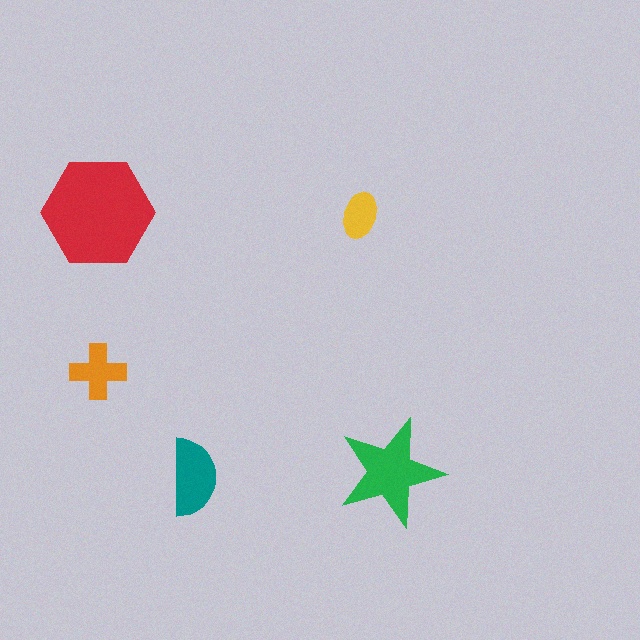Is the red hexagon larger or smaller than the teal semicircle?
Larger.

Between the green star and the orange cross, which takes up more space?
The green star.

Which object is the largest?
The red hexagon.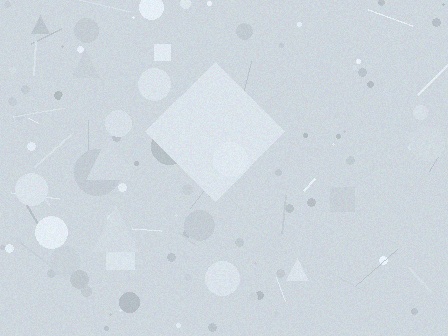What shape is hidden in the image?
A diamond is hidden in the image.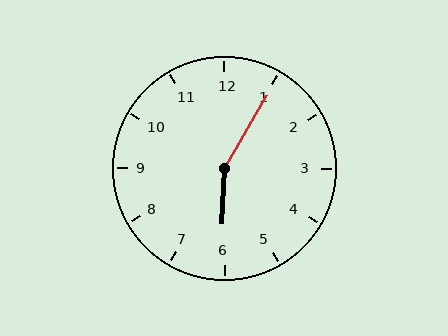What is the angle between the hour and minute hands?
Approximately 152 degrees.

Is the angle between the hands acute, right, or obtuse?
It is obtuse.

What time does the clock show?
6:05.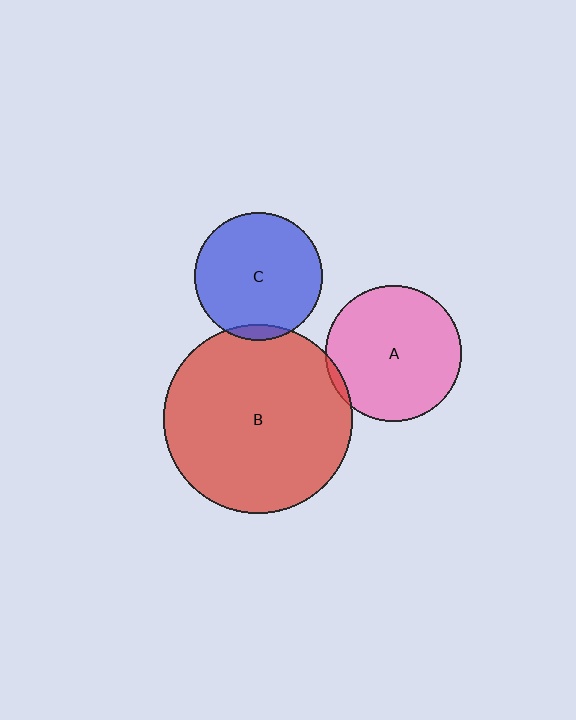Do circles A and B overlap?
Yes.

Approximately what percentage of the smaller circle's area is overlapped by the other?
Approximately 5%.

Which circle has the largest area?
Circle B (red).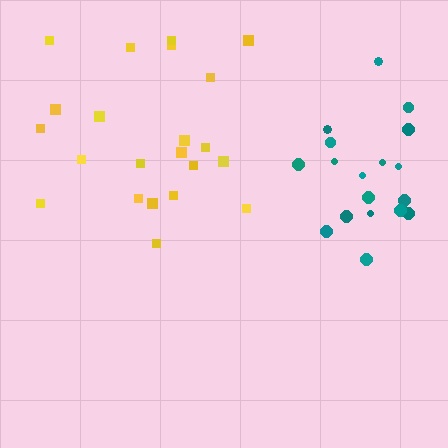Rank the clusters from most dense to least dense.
teal, yellow.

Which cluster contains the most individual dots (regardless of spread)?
Yellow (22).